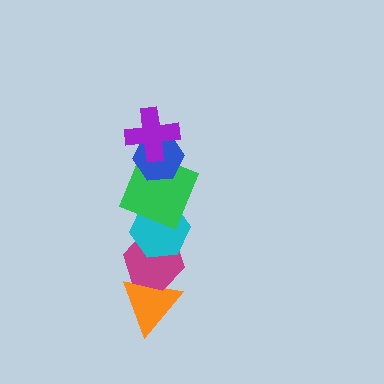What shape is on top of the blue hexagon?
The purple cross is on top of the blue hexagon.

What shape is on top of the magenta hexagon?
The cyan hexagon is on top of the magenta hexagon.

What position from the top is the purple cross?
The purple cross is 1st from the top.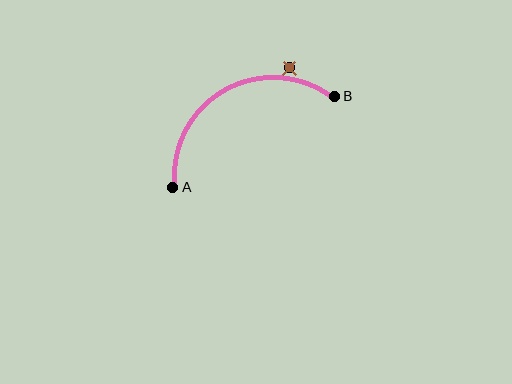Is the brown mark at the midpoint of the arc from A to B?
No — the brown mark does not lie on the arc at all. It sits slightly outside the curve.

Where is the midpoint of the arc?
The arc midpoint is the point on the curve farthest from the straight line joining A and B. It sits above that line.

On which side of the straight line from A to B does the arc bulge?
The arc bulges above the straight line connecting A and B.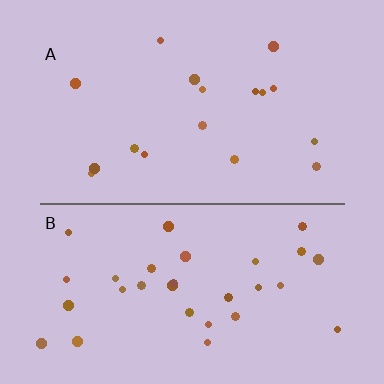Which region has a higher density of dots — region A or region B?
B (the bottom).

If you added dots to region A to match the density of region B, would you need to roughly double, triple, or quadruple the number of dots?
Approximately double.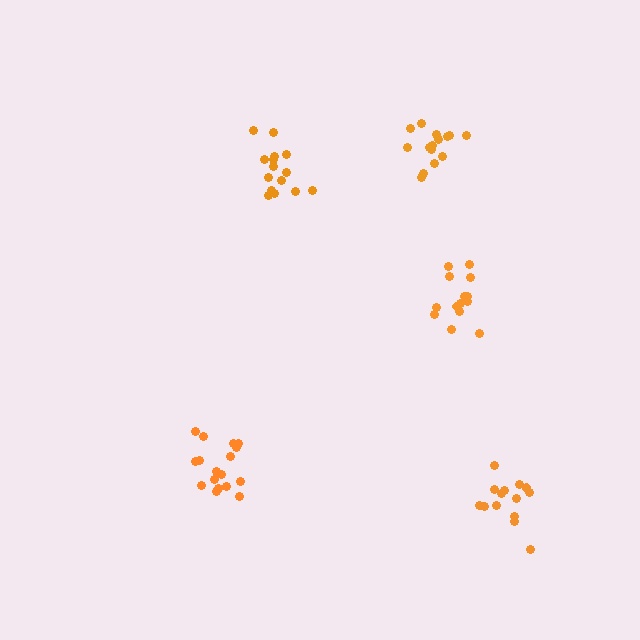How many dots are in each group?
Group 1: 15 dots, Group 2: 14 dots, Group 3: 15 dots, Group 4: 14 dots, Group 5: 17 dots (75 total).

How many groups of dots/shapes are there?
There are 5 groups.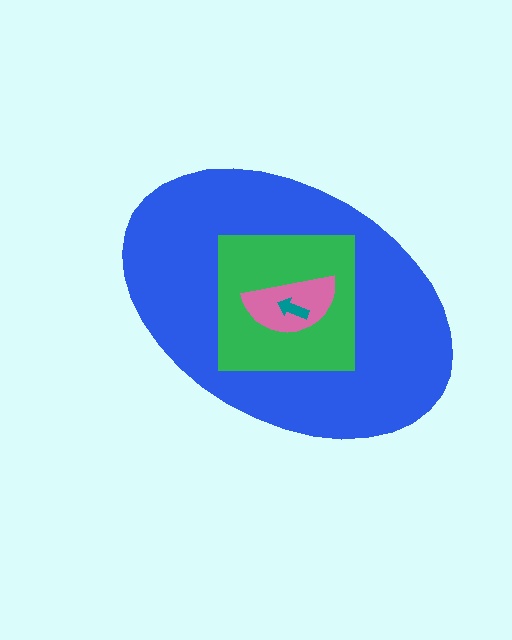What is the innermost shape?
The teal arrow.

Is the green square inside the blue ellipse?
Yes.